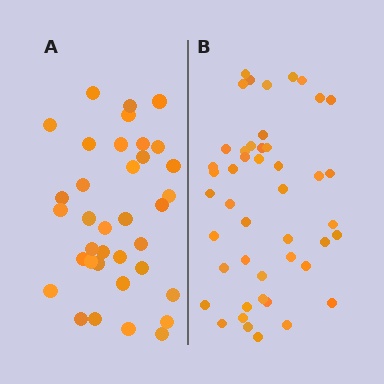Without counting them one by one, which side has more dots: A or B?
Region B (the right region) has more dots.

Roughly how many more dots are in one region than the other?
Region B has roughly 10 or so more dots than region A.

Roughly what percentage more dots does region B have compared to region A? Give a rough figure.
About 30% more.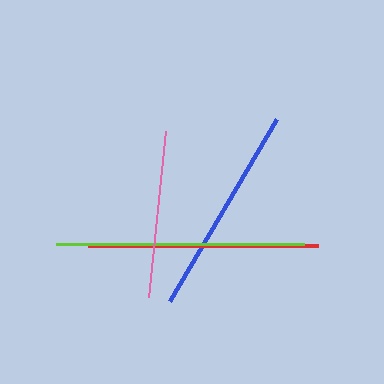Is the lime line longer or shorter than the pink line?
The lime line is longer than the pink line.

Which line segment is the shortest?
The pink line is the shortest at approximately 167 pixels.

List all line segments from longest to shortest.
From longest to shortest: lime, red, blue, pink.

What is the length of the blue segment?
The blue segment is approximately 212 pixels long.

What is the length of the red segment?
The red segment is approximately 230 pixels long.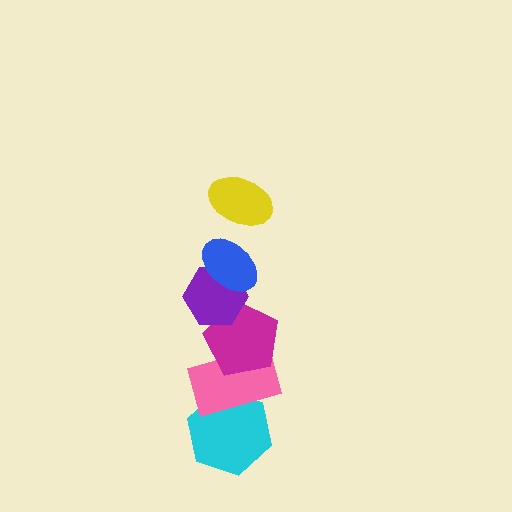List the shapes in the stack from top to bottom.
From top to bottom: the yellow ellipse, the blue ellipse, the purple hexagon, the magenta pentagon, the pink rectangle, the cyan hexagon.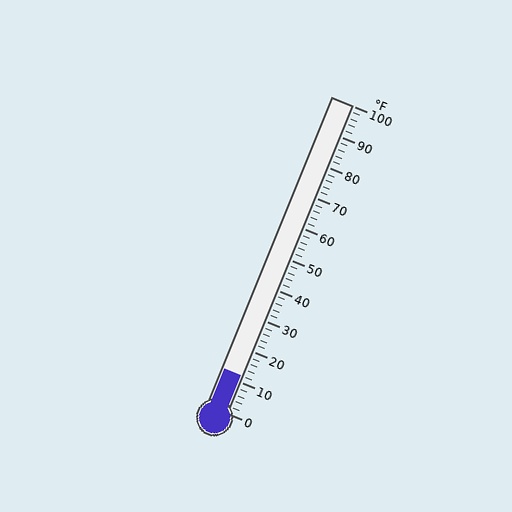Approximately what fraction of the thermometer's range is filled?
The thermometer is filled to approximately 10% of its range.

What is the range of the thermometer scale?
The thermometer scale ranges from 0°F to 100°F.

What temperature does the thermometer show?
The thermometer shows approximately 12°F.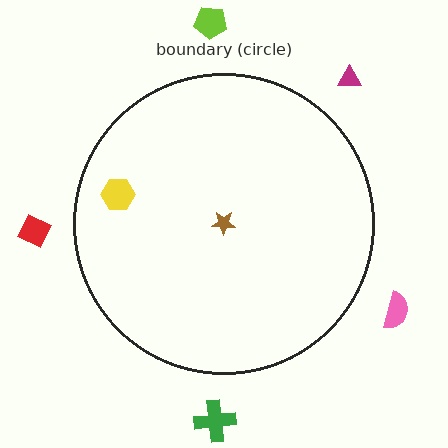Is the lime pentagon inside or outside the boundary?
Outside.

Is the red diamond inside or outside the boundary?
Outside.